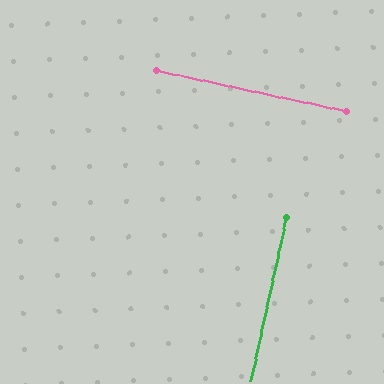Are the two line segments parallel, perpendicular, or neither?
Perpendicular — they meet at approximately 90°.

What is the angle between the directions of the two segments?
Approximately 90 degrees.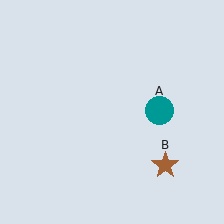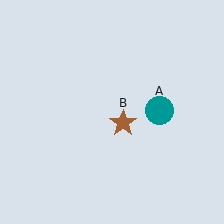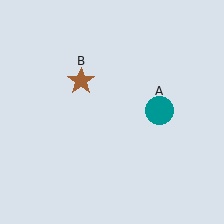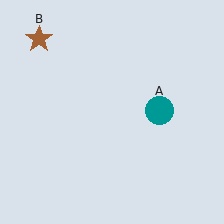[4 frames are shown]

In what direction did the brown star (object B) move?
The brown star (object B) moved up and to the left.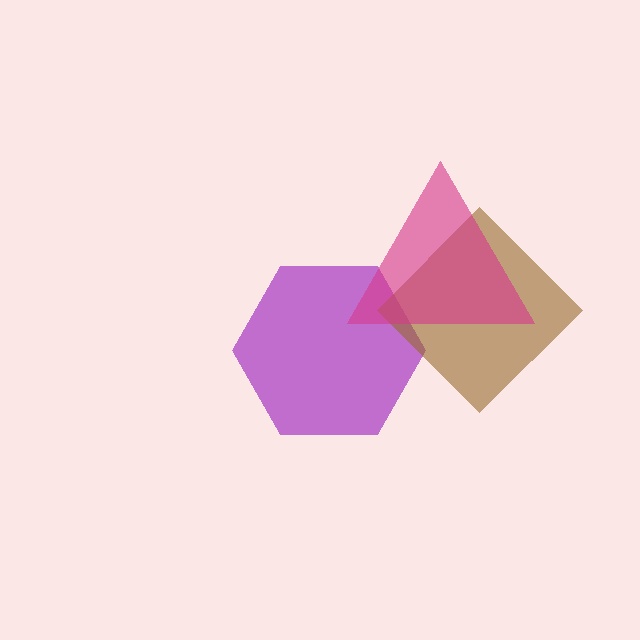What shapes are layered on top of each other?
The layered shapes are: a purple hexagon, a brown diamond, a magenta triangle.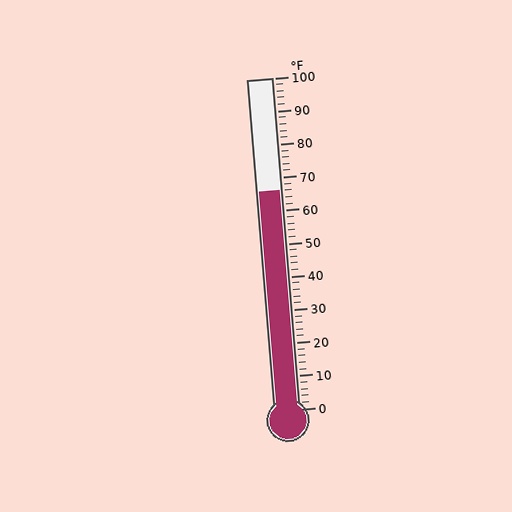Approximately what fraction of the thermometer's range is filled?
The thermometer is filled to approximately 65% of its range.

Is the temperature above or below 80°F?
The temperature is below 80°F.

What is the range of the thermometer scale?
The thermometer scale ranges from 0°F to 100°F.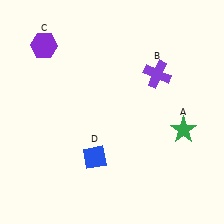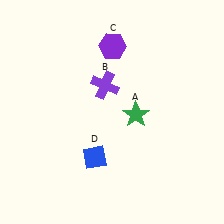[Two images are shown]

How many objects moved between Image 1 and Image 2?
3 objects moved between the two images.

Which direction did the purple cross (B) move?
The purple cross (B) moved left.